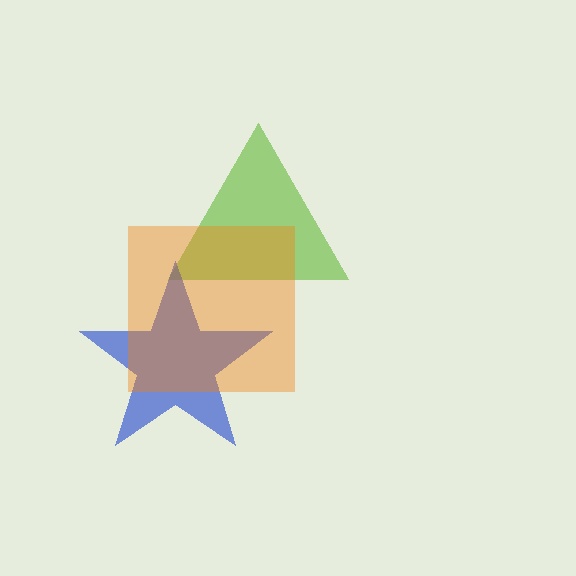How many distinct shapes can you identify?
There are 3 distinct shapes: a lime triangle, a blue star, an orange square.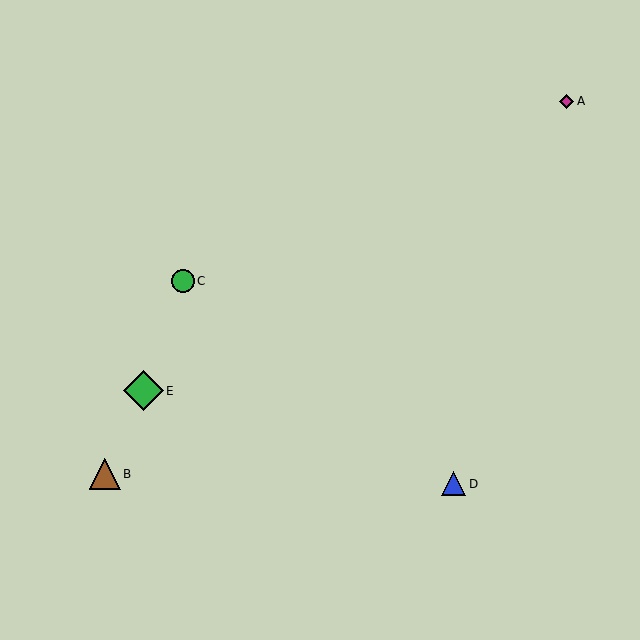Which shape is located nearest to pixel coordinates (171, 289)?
The green circle (labeled C) at (183, 281) is nearest to that location.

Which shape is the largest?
The green diamond (labeled E) is the largest.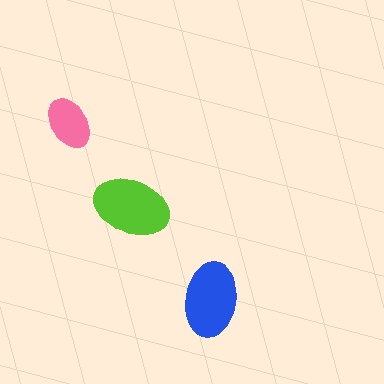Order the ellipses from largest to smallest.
the lime one, the blue one, the pink one.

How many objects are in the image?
There are 3 objects in the image.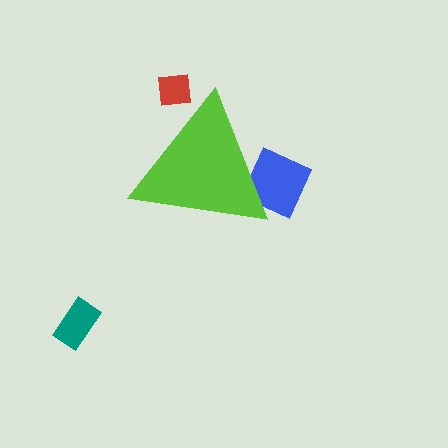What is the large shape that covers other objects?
A lime triangle.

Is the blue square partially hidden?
Yes, the blue square is partially hidden behind the lime triangle.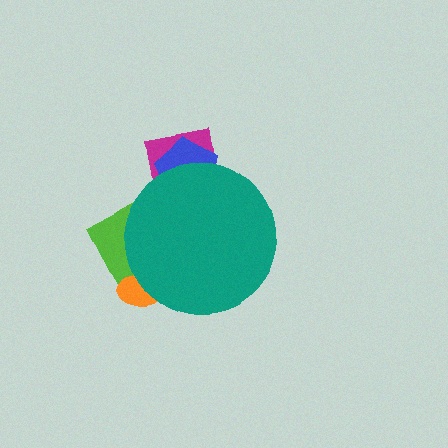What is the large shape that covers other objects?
A teal circle.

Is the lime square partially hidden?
Yes, the lime square is partially hidden behind the teal circle.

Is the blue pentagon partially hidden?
Yes, the blue pentagon is partially hidden behind the teal circle.